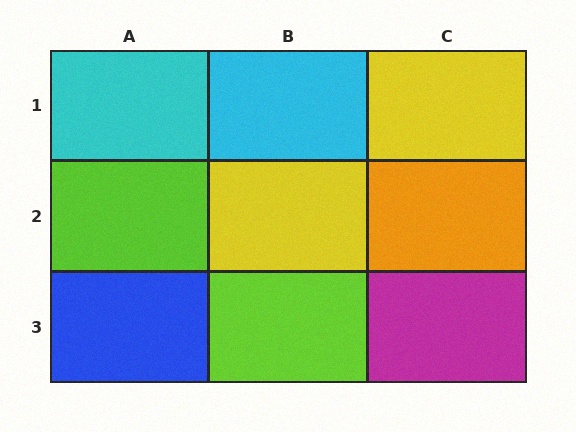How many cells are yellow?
2 cells are yellow.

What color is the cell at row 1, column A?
Cyan.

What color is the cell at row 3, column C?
Magenta.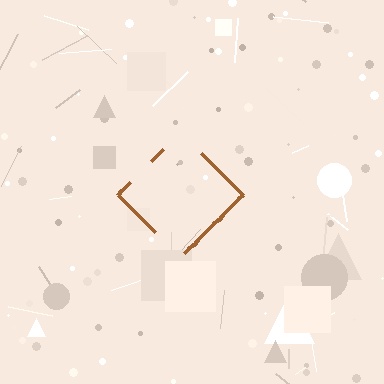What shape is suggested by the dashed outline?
The dashed outline suggests a diamond.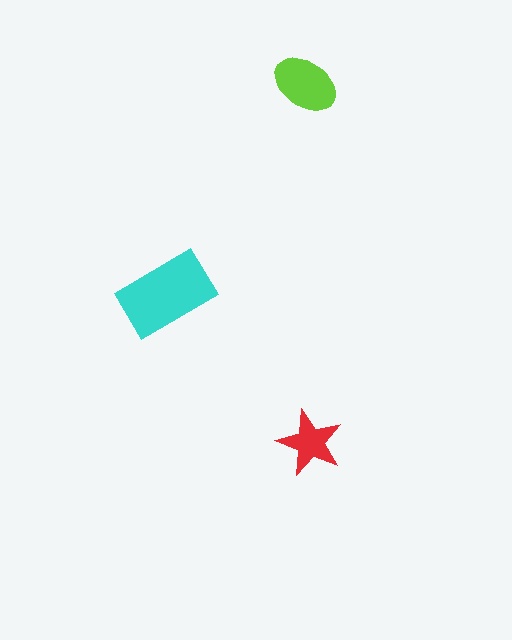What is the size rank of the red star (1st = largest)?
3rd.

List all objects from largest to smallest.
The cyan rectangle, the lime ellipse, the red star.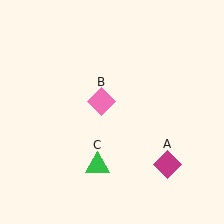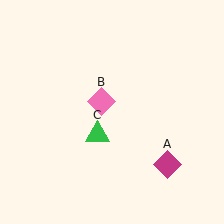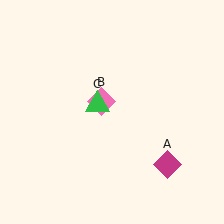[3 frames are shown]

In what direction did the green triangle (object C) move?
The green triangle (object C) moved up.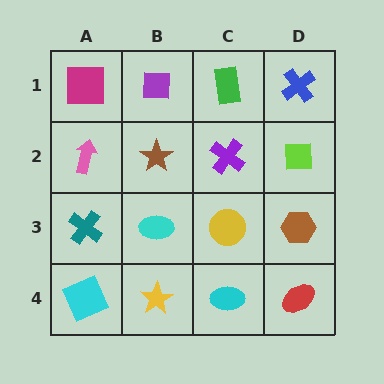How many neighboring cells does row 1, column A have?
2.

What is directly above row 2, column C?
A green rectangle.